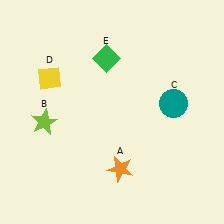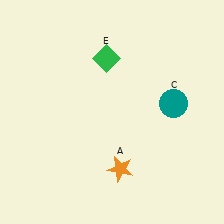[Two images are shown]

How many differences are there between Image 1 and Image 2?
There are 2 differences between the two images.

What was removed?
The lime star (B), the yellow diamond (D) were removed in Image 2.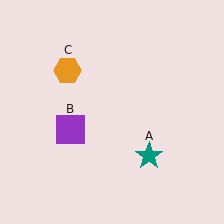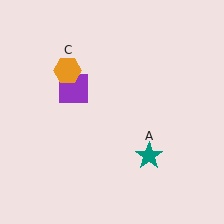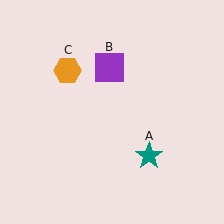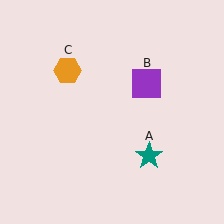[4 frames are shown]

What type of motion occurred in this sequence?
The purple square (object B) rotated clockwise around the center of the scene.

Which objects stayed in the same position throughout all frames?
Teal star (object A) and orange hexagon (object C) remained stationary.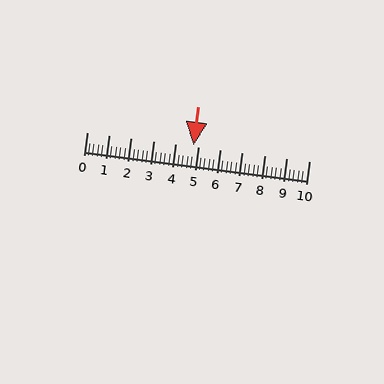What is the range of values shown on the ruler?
The ruler shows values from 0 to 10.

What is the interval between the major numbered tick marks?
The major tick marks are spaced 1 units apart.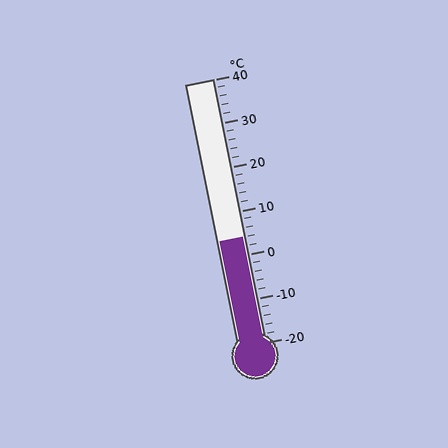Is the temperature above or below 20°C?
The temperature is below 20°C.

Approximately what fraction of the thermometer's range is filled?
The thermometer is filled to approximately 40% of its range.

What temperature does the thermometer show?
The thermometer shows approximately 4°C.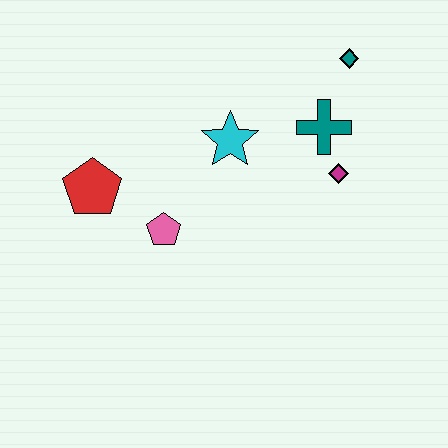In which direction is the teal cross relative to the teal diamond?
The teal cross is below the teal diamond.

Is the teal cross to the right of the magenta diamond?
No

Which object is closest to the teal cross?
The magenta diamond is closest to the teal cross.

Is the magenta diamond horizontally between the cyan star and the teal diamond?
Yes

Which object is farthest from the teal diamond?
The red pentagon is farthest from the teal diamond.